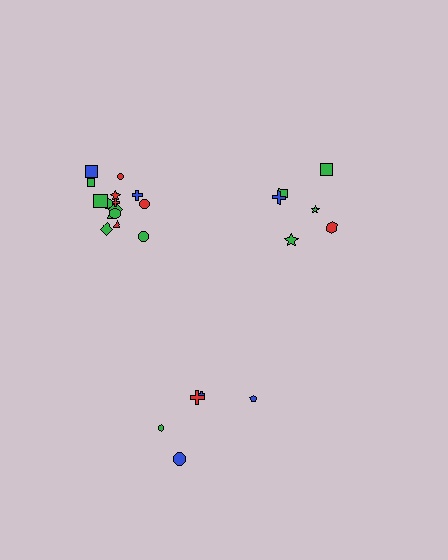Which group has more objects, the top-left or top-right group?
The top-left group.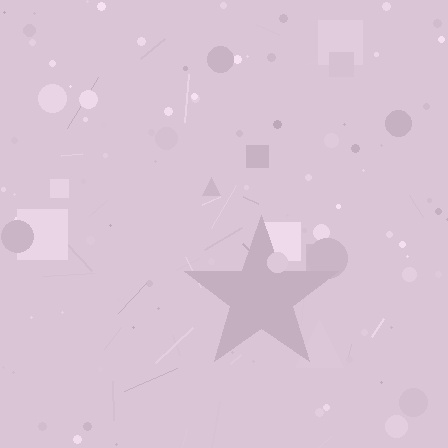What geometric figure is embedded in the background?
A star is embedded in the background.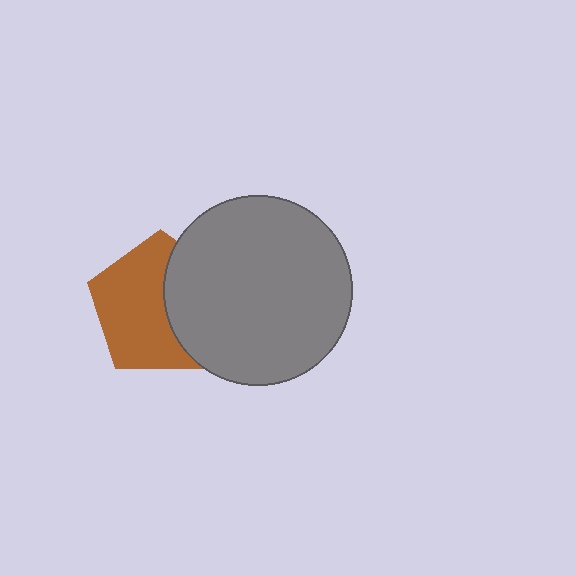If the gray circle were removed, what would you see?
You would see the complete brown pentagon.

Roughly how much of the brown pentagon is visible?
About half of it is visible (roughly 61%).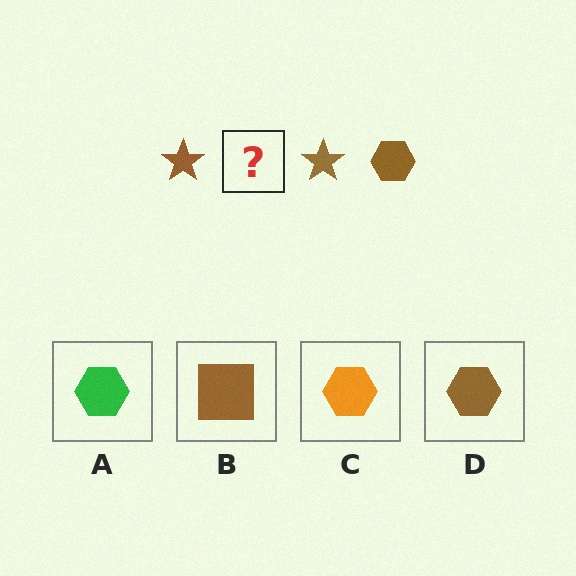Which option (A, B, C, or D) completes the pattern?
D.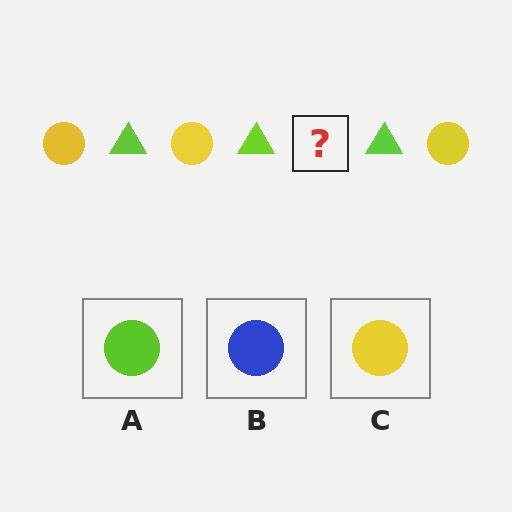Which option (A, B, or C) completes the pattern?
C.